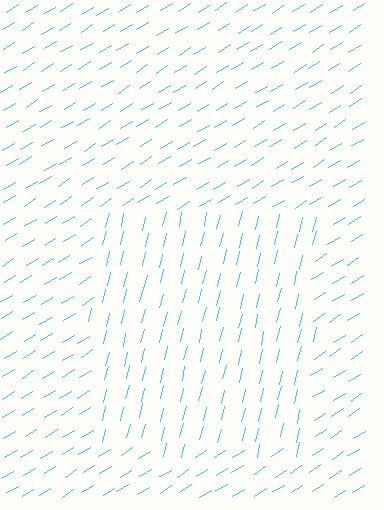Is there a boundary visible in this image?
Yes, there is a texture boundary formed by a change in line orientation.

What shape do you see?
I see a rectangle.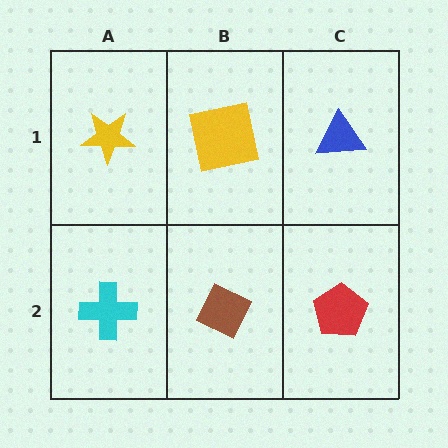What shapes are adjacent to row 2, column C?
A blue triangle (row 1, column C), a brown diamond (row 2, column B).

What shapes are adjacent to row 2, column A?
A yellow star (row 1, column A), a brown diamond (row 2, column B).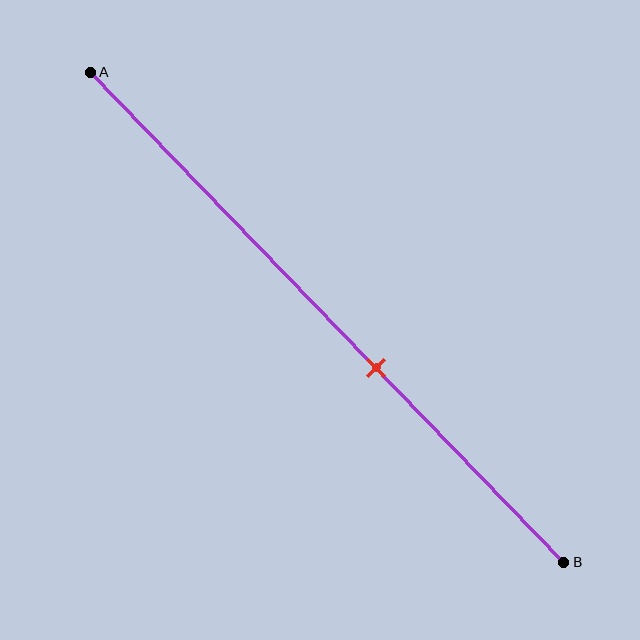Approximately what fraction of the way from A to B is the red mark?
The red mark is approximately 60% of the way from A to B.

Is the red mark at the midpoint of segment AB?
No, the mark is at about 60% from A, not at the 50% midpoint.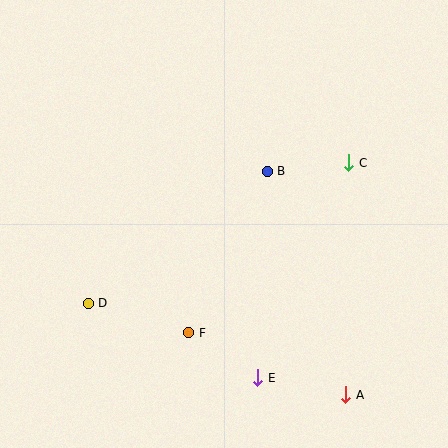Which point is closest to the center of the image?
Point B at (267, 171) is closest to the center.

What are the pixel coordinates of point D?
Point D is at (88, 303).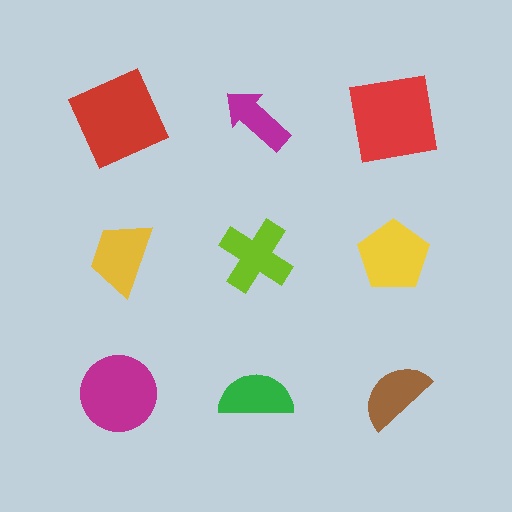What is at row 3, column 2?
A green semicircle.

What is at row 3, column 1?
A magenta circle.